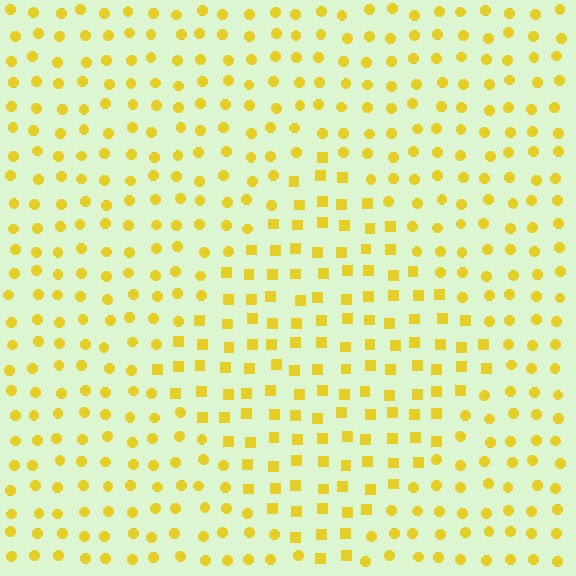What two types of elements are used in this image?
The image uses squares inside the diamond region and circles outside it.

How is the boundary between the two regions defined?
The boundary is defined by a change in element shape: squares inside vs. circles outside. All elements share the same color and spacing.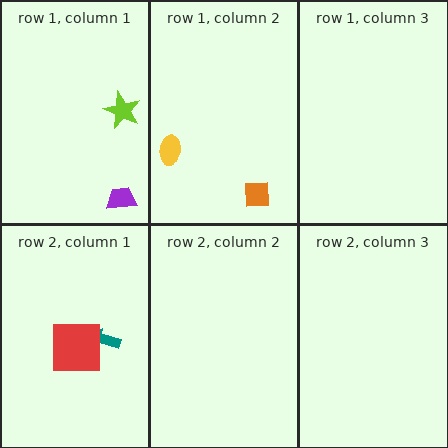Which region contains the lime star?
The row 1, column 1 region.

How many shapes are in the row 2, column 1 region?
2.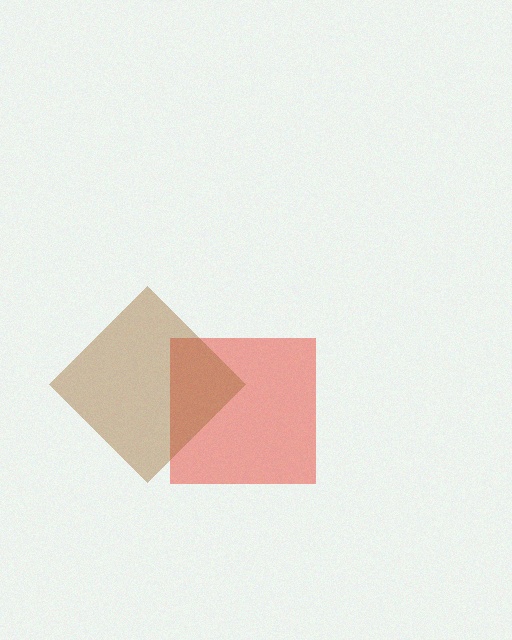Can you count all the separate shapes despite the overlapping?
Yes, there are 2 separate shapes.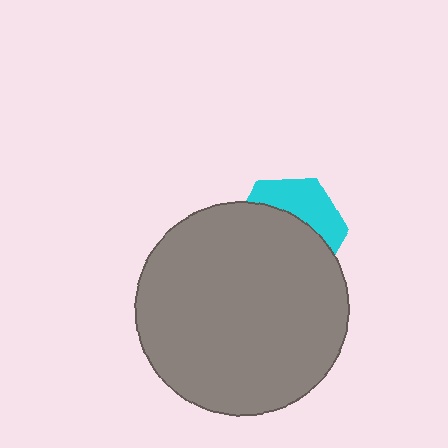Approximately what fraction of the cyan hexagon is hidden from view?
Roughly 64% of the cyan hexagon is hidden behind the gray circle.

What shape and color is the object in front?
The object in front is a gray circle.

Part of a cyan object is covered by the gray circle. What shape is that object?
It is a hexagon.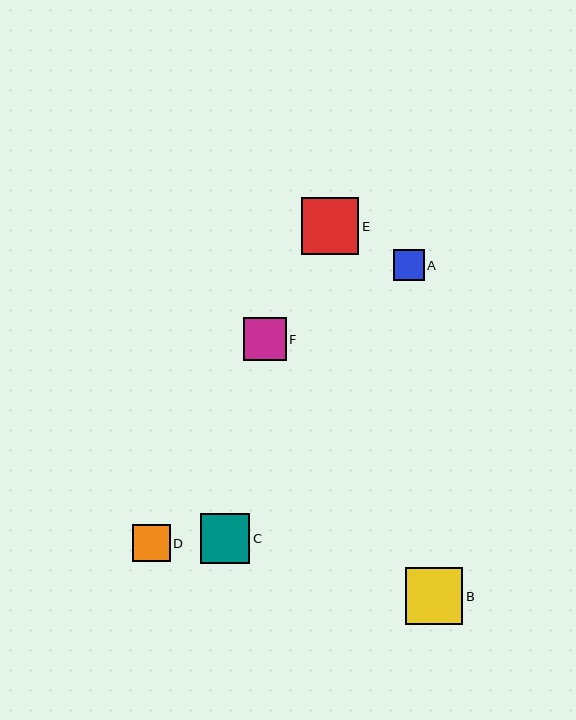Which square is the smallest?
Square A is the smallest with a size of approximately 31 pixels.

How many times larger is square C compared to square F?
Square C is approximately 1.2 times the size of square F.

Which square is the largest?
Square B is the largest with a size of approximately 57 pixels.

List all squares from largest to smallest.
From largest to smallest: B, E, C, F, D, A.